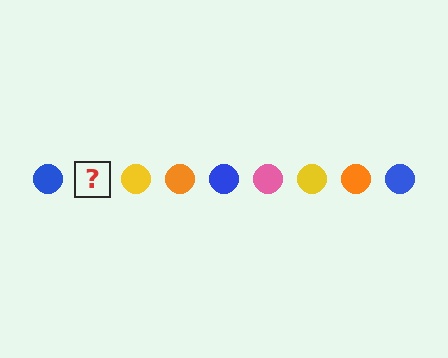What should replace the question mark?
The question mark should be replaced with a pink circle.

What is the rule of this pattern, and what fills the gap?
The rule is that the pattern cycles through blue, pink, yellow, orange circles. The gap should be filled with a pink circle.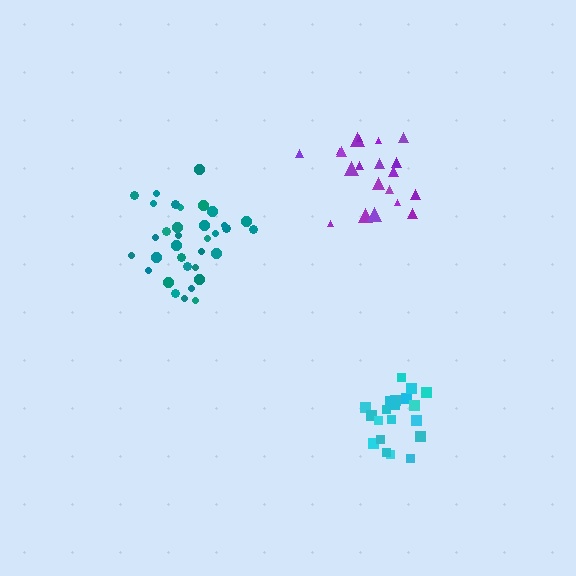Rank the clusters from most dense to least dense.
cyan, teal, purple.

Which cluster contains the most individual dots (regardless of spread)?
Teal (34).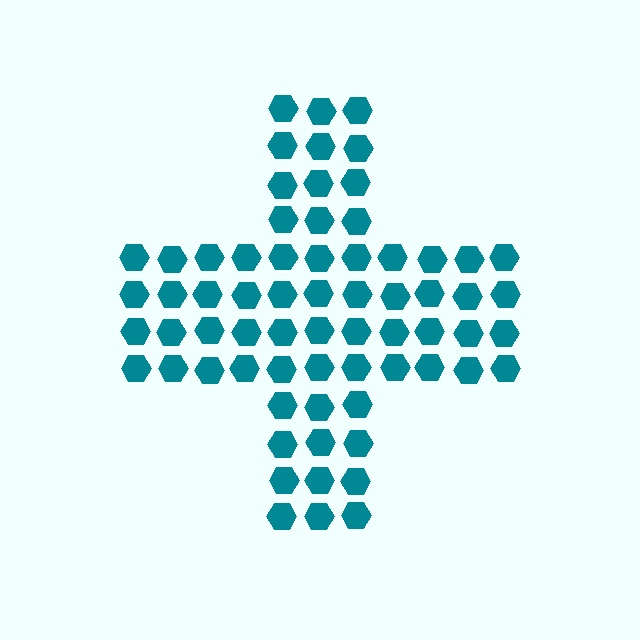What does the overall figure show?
The overall figure shows a cross.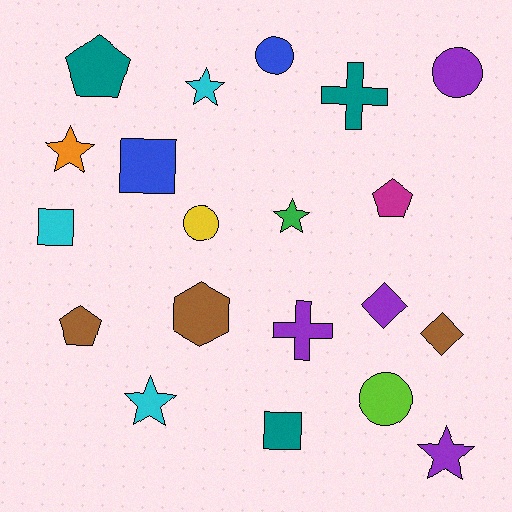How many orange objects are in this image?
There is 1 orange object.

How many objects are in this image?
There are 20 objects.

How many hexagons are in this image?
There is 1 hexagon.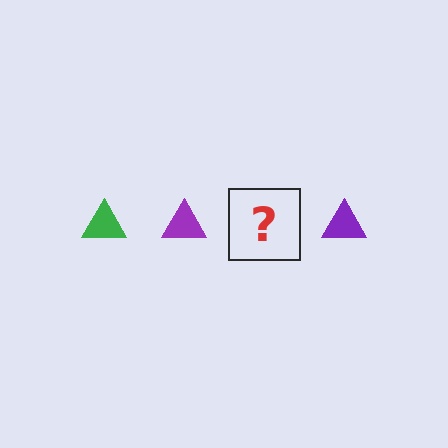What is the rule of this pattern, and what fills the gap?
The rule is that the pattern cycles through green, purple triangles. The gap should be filled with a green triangle.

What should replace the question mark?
The question mark should be replaced with a green triangle.